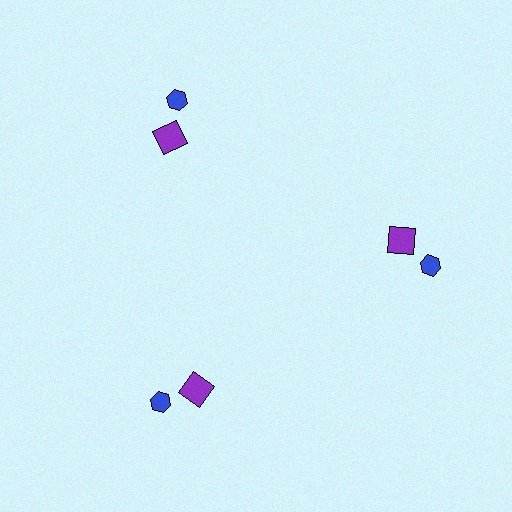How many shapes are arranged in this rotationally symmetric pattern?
There are 6 shapes, arranged in 3 groups of 2.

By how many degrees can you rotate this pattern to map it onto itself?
The pattern maps onto itself every 120 degrees of rotation.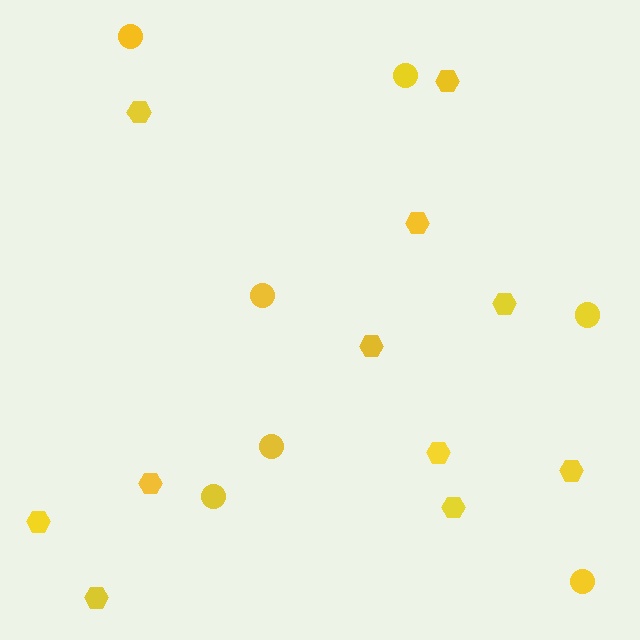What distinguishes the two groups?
There are 2 groups: one group of hexagons (11) and one group of circles (7).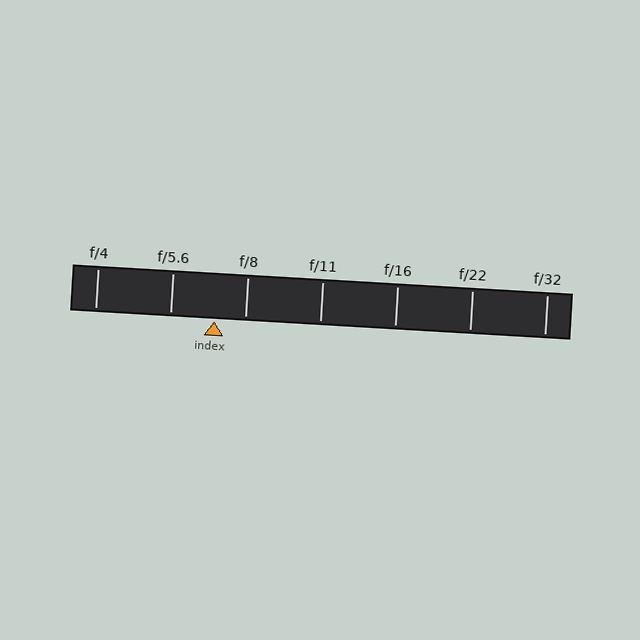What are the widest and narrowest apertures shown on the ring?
The widest aperture shown is f/4 and the narrowest is f/32.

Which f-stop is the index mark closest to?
The index mark is closest to f/8.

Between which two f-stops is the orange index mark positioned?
The index mark is between f/5.6 and f/8.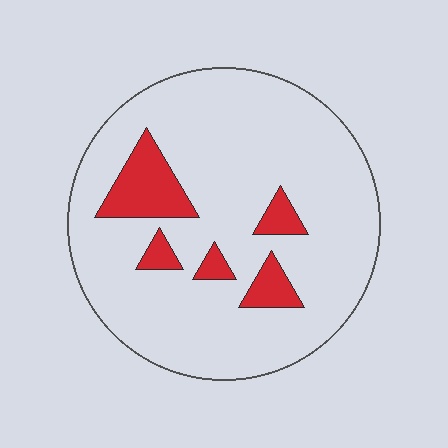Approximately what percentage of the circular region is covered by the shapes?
Approximately 15%.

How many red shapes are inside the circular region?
5.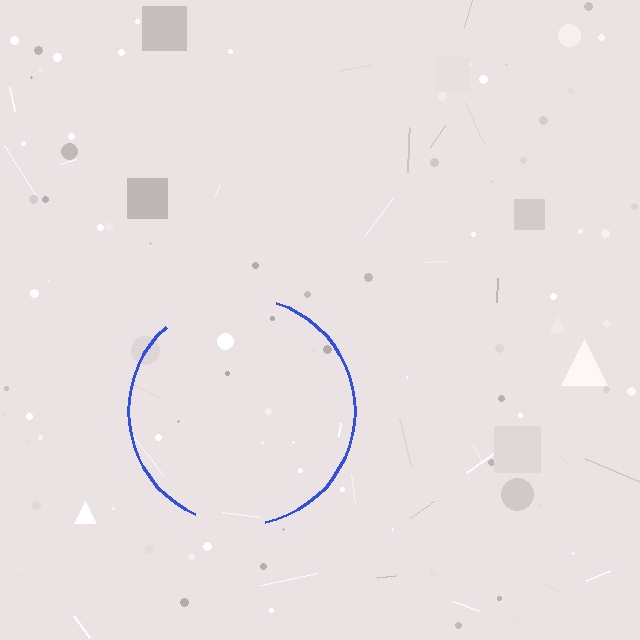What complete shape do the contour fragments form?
The contour fragments form a circle.